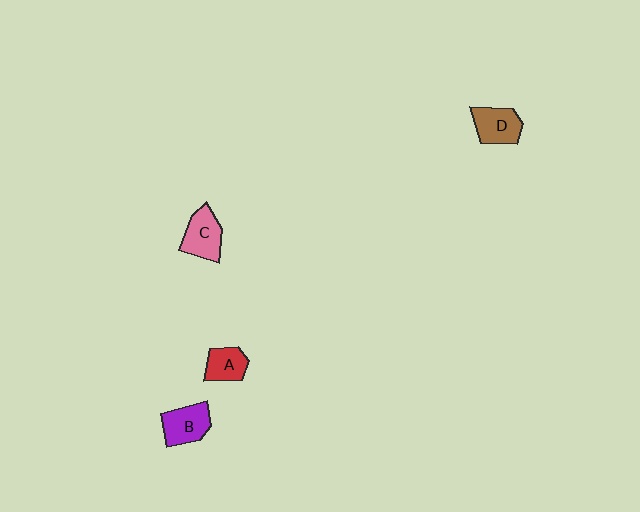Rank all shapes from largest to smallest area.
From largest to smallest: C (pink), B (purple), D (brown), A (red).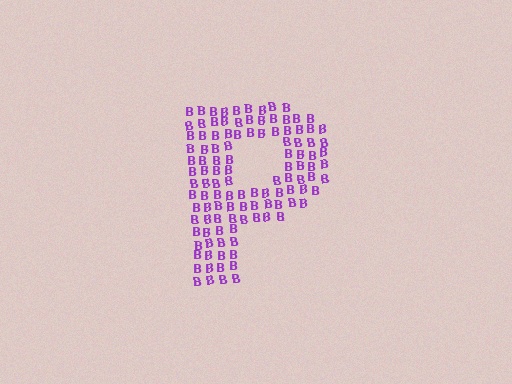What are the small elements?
The small elements are letter B's.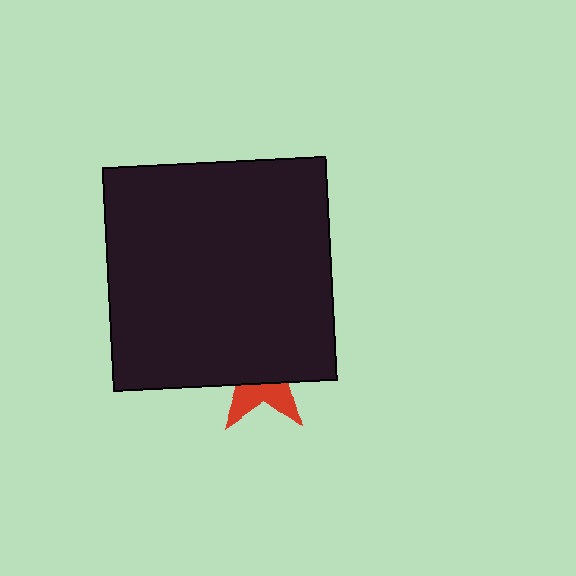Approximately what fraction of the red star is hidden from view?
Roughly 65% of the red star is hidden behind the black square.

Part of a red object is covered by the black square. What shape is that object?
It is a star.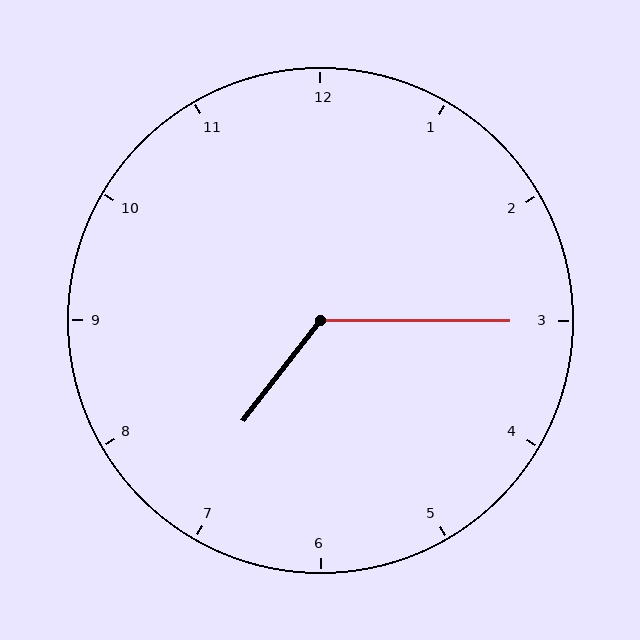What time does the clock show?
7:15.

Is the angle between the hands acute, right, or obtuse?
It is obtuse.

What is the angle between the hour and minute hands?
Approximately 128 degrees.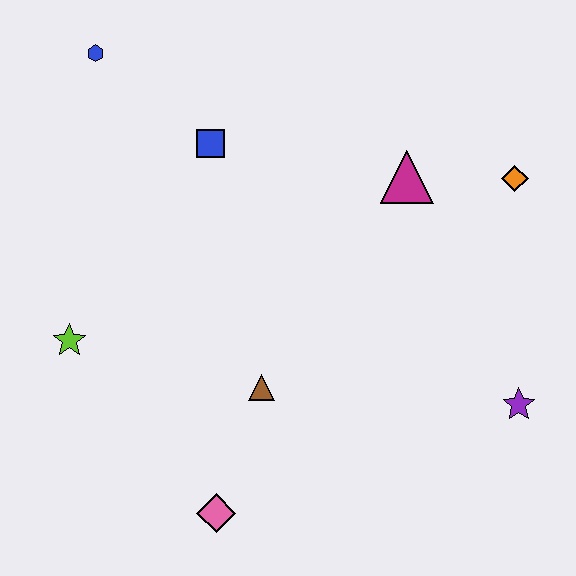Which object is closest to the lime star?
The brown triangle is closest to the lime star.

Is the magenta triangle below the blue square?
Yes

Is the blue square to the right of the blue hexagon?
Yes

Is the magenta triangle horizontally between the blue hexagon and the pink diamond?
No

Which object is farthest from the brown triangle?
The blue hexagon is farthest from the brown triangle.